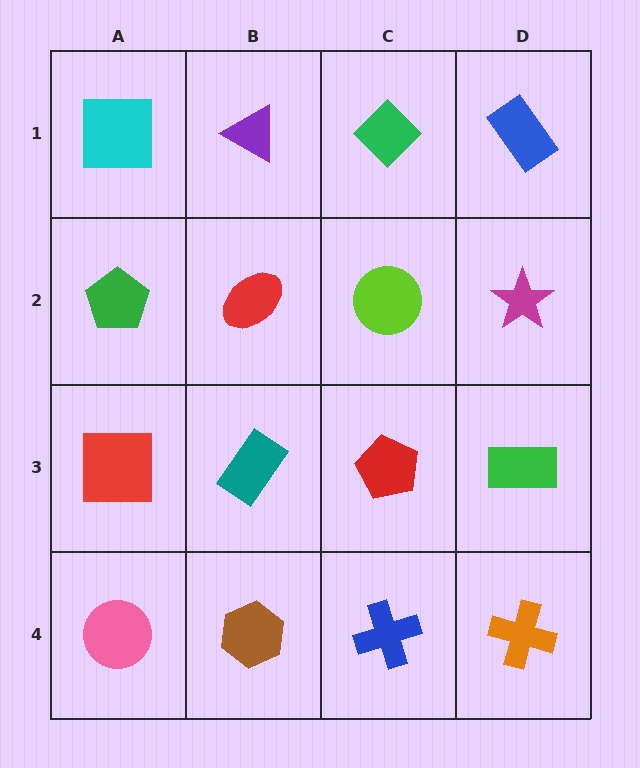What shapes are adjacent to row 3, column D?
A magenta star (row 2, column D), an orange cross (row 4, column D), a red pentagon (row 3, column C).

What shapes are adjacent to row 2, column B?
A purple triangle (row 1, column B), a teal rectangle (row 3, column B), a green pentagon (row 2, column A), a lime circle (row 2, column C).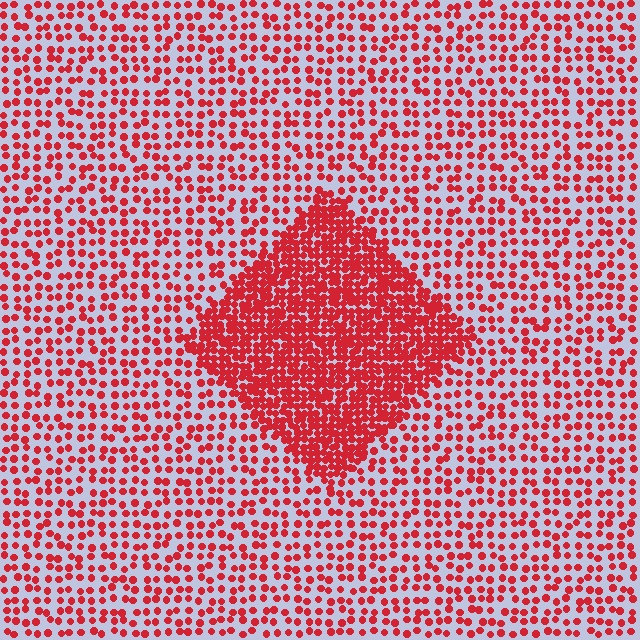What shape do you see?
I see a diamond.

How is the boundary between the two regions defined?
The boundary is defined by a change in element density (approximately 2.5x ratio). All elements are the same color, size, and shape.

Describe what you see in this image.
The image contains small red elements arranged at two different densities. A diamond-shaped region is visible where the elements are more densely packed than the surrounding area.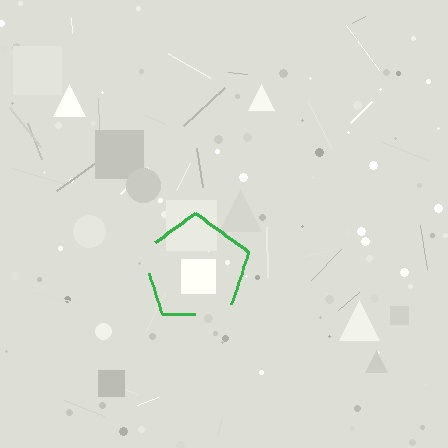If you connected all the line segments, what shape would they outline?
They would outline a pentagon.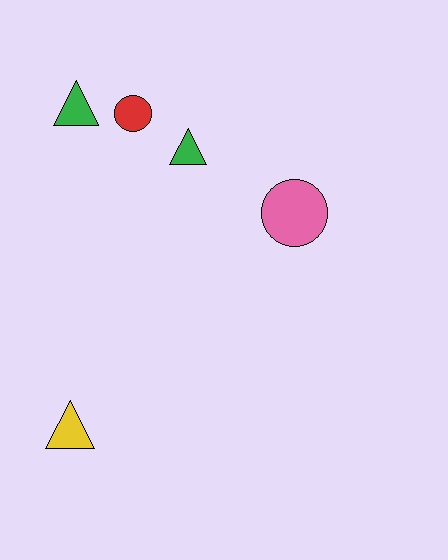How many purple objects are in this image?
There are no purple objects.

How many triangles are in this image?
There are 3 triangles.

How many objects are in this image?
There are 5 objects.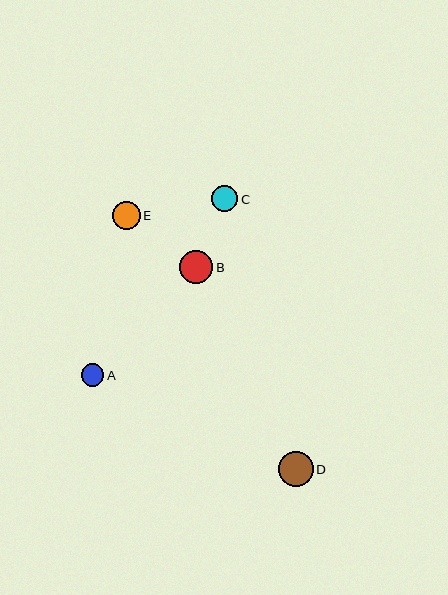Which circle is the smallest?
Circle A is the smallest with a size of approximately 22 pixels.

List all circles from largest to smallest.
From largest to smallest: D, B, E, C, A.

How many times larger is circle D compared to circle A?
Circle D is approximately 1.6 times the size of circle A.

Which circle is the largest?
Circle D is the largest with a size of approximately 35 pixels.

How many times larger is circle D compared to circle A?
Circle D is approximately 1.6 times the size of circle A.